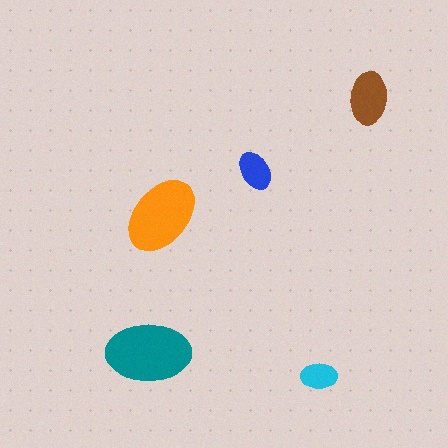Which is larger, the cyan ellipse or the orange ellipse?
The orange one.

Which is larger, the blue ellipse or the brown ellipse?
The brown one.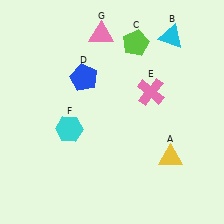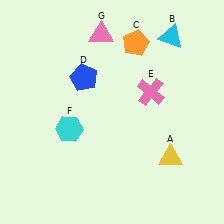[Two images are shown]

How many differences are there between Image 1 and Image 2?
There is 1 difference between the two images.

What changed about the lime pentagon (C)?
In Image 1, C is lime. In Image 2, it changed to orange.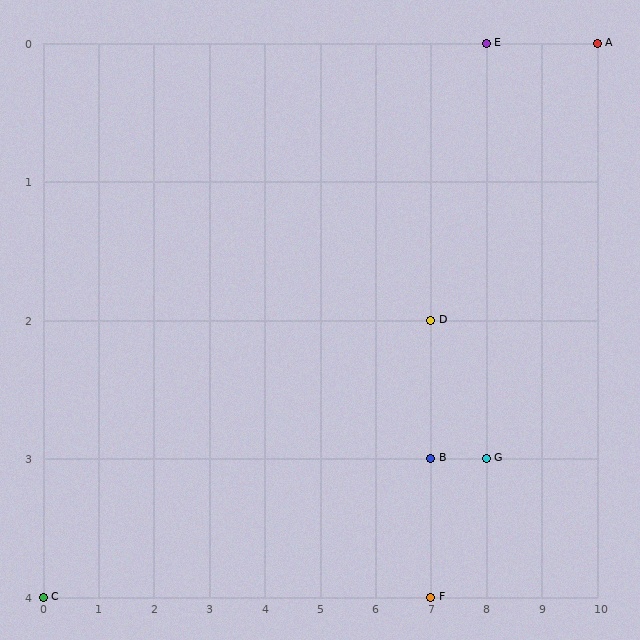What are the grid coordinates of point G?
Point G is at grid coordinates (8, 3).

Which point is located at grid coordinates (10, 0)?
Point A is at (10, 0).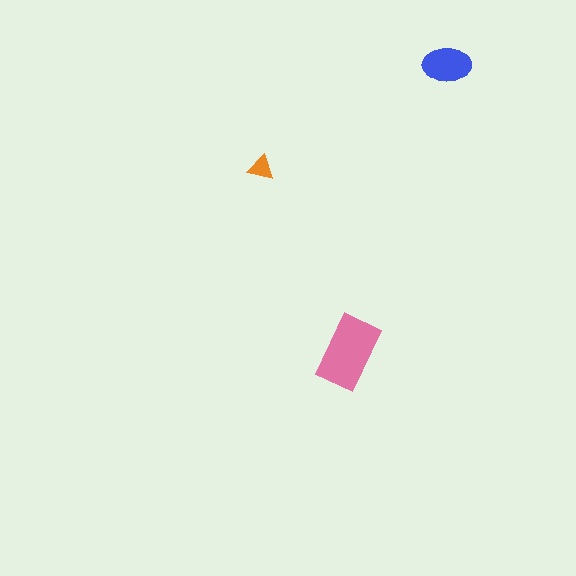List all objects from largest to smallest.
The pink rectangle, the blue ellipse, the orange triangle.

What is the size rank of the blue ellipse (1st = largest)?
2nd.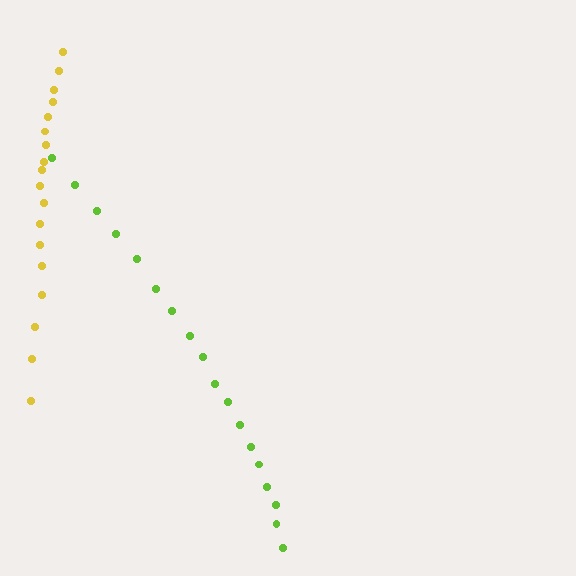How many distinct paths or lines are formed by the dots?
There are 2 distinct paths.